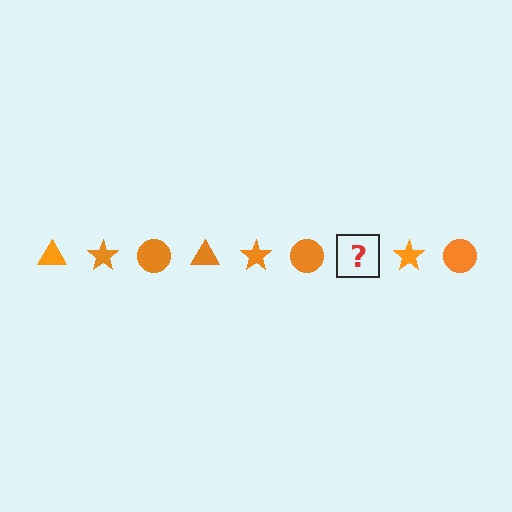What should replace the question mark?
The question mark should be replaced with an orange triangle.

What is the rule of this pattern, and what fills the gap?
The rule is that the pattern cycles through triangle, star, circle shapes in orange. The gap should be filled with an orange triangle.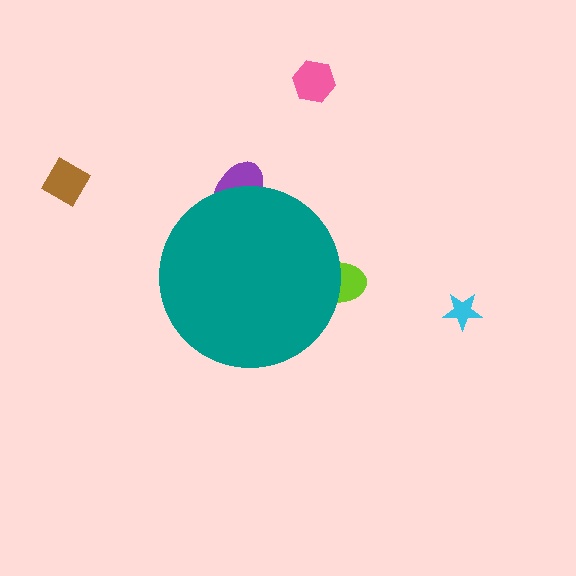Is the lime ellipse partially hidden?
Yes, the lime ellipse is partially hidden behind the teal circle.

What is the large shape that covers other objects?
A teal circle.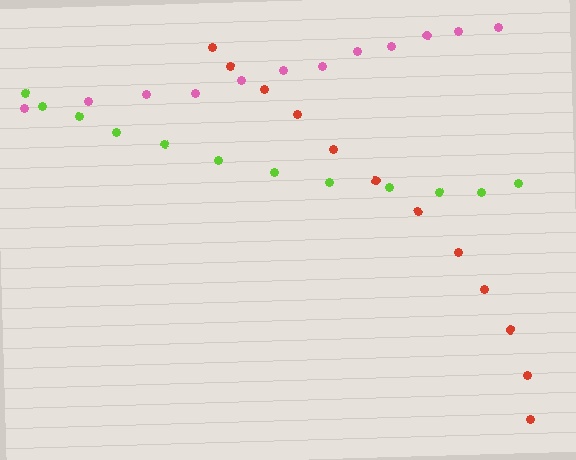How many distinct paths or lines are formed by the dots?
There are 3 distinct paths.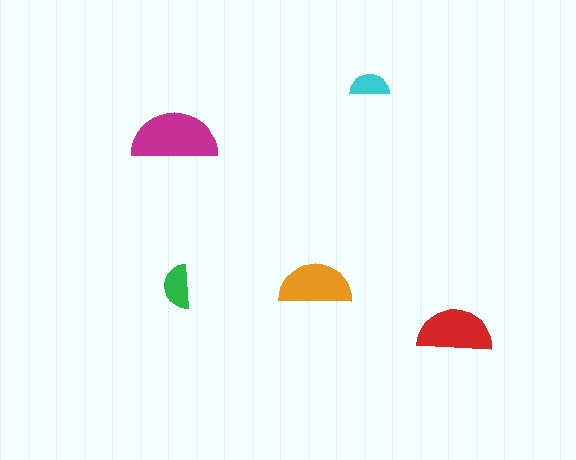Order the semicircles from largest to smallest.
the magenta one, the red one, the orange one, the green one, the cyan one.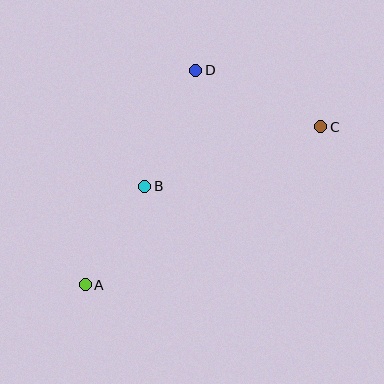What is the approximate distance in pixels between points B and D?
The distance between B and D is approximately 127 pixels.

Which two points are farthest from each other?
Points A and C are farthest from each other.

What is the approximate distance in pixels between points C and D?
The distance between C and D is approximately 137 pixels.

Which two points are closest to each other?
Points A and B are closest to each other.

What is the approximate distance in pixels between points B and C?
The distance between B and C is approximately 185 pixels.